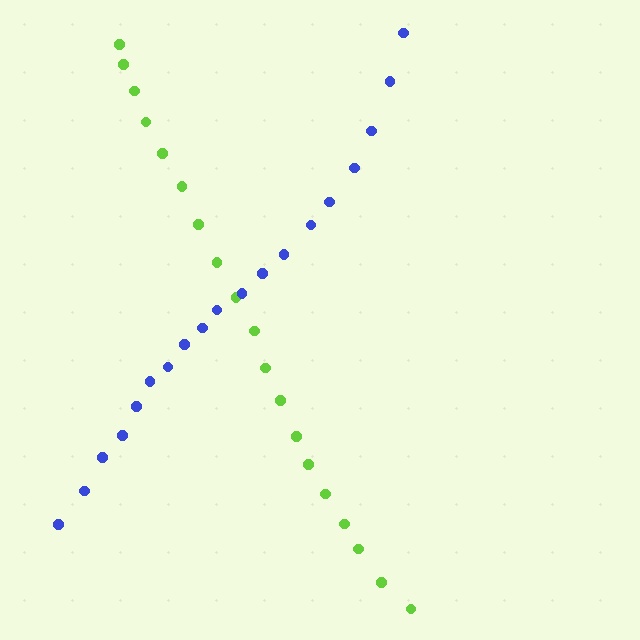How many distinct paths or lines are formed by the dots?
There are 2 distinct paths.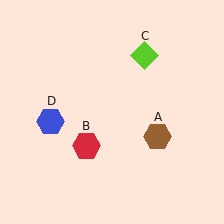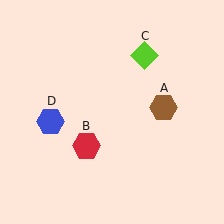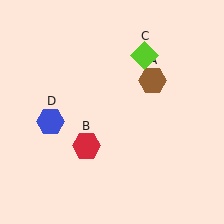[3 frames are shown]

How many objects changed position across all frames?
1 object changed position: brown hexagon (object A).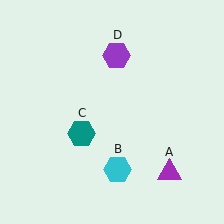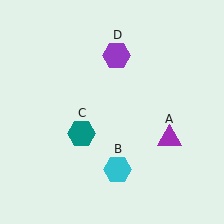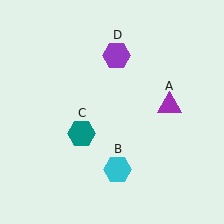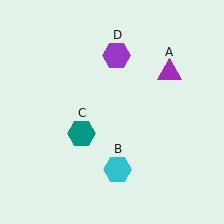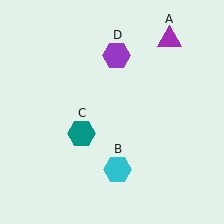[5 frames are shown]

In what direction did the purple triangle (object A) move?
The purple triangle (object A) moved up.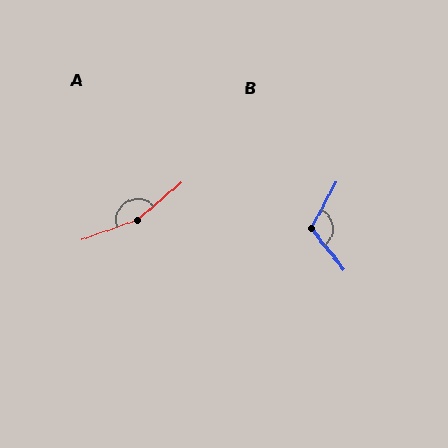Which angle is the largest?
A, at approximately 158 degrees.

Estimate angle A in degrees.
Approximately 158 degrees.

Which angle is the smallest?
B, at approximately 114 degrees.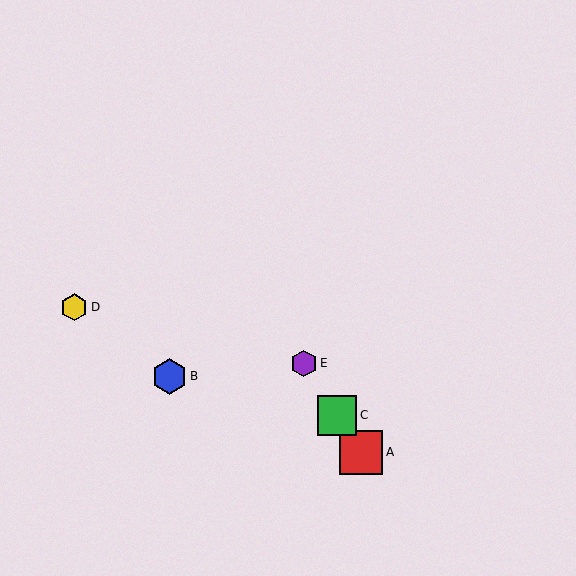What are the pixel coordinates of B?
Object B is at (169, 376).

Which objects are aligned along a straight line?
Objects A, C, E are aligned along a straight line.